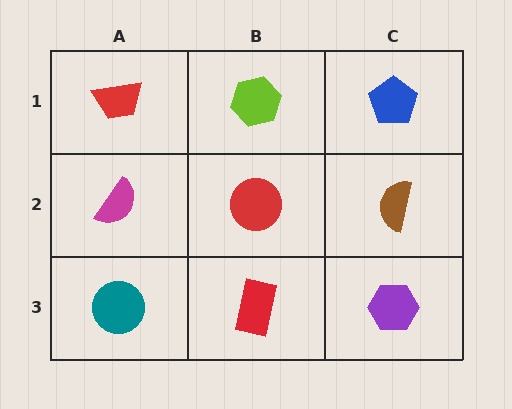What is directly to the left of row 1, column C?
A lime hexagon.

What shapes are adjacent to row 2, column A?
A red trapezoid (row 1, column A), a teal circle (row 3, column A), a red circle (row 2, column B).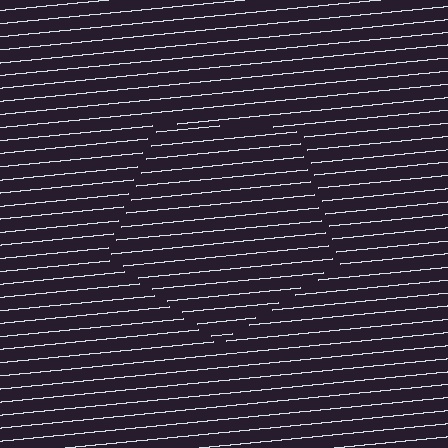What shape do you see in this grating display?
An illusory pentagon. The interior of the shape contains the same grating, shifted by half a period — the contour is defined by the phase discontinuity where line-ends from the inner and outer gratings abut.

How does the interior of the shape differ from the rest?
The interior of the shape contains the same grating, shifted by half a period — the contour is defined by the phase discontinuity where line-ends from the inner and outer gratings abut.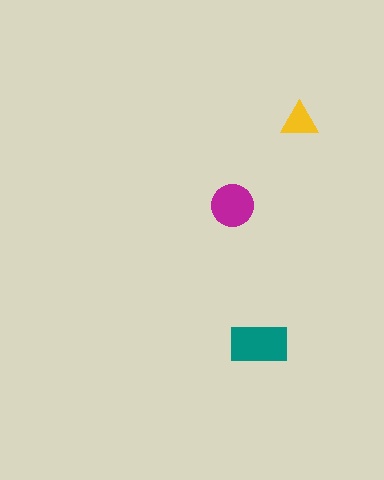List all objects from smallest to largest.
The yellow triangle, the magenta circle, the teal rectangle.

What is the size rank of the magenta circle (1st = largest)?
2nd.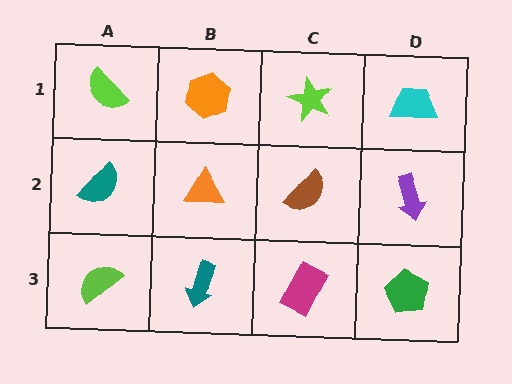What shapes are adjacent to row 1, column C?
A brown semicircle (row 2, column C), an orange hexagon (row 1, column B), a cyan trapezoid (row 1, column D).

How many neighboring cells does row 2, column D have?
3.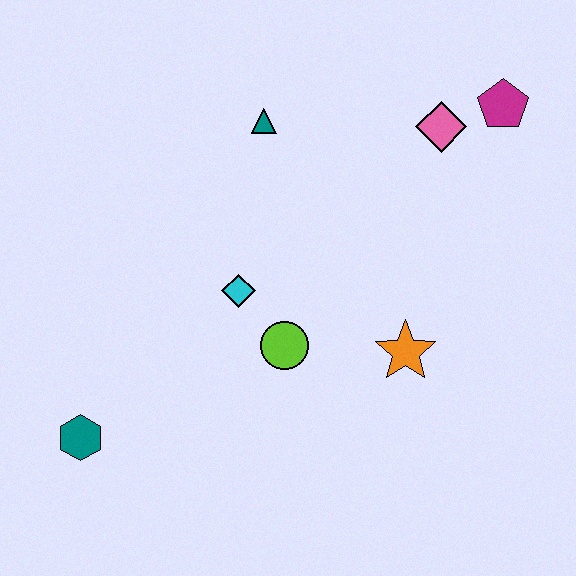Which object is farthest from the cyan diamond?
The magenta pentagon is farthest from the cyan diamond.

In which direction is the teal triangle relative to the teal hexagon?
The teal triangle is above the teal hexagon.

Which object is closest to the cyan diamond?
The lime circle is closest to the cyan diamond.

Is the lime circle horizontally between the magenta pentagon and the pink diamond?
No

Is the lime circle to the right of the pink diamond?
No